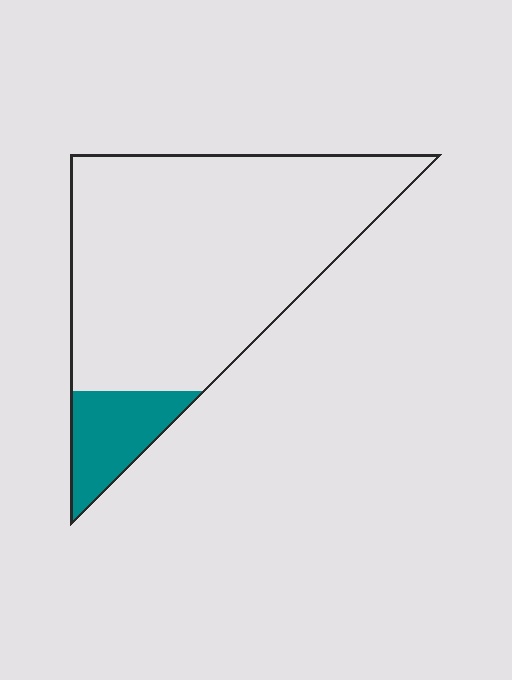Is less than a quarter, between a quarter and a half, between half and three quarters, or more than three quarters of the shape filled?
Less than a quarter.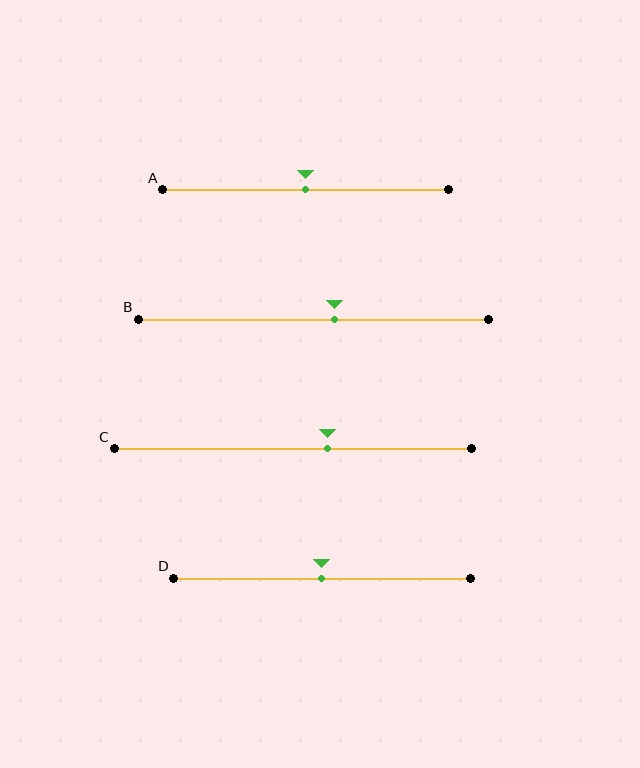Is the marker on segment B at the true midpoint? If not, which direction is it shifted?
No, the marker on segment B is shifted to the right by about 6% of the segment length.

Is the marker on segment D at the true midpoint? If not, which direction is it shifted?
Yes, the marker on segment D is at the true midpoint.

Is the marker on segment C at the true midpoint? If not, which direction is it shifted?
No, the marker on segment C is shifted to the right by about 10% of the segment length.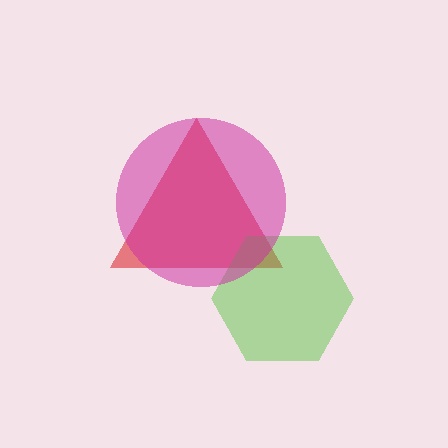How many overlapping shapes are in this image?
There are 3 overlapping shapes in the image.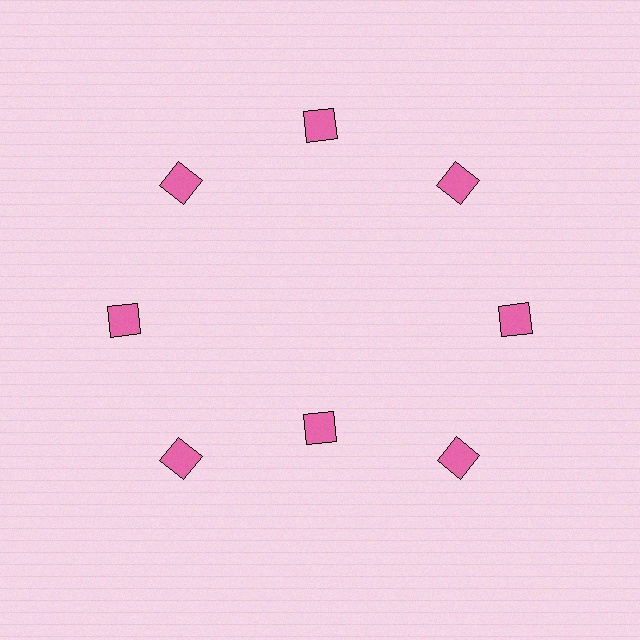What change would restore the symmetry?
The symmetry would be restored by moving it outward, back onto the ring so that all 8 diamonds sit at equal angles and equal distance from the center.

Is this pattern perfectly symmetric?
No. The 8 pink diamonds are arranged in a ring, but one element near the 6 o'clock position is pulled inward toward the center, breaking the 8-fold rotational symmetry.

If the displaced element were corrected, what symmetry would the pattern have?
It would have 8-fold rotational symmetry — the pattern would map onto itself every 45 degrees.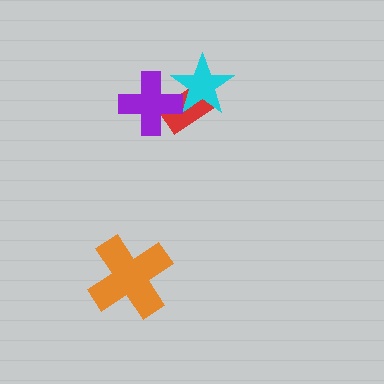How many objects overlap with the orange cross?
0 objects overlap with the orange cross.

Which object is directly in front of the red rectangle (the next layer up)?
The cyan star is directly in front of the red rectangle.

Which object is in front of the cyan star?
The purple cross is in front of the cyan star.